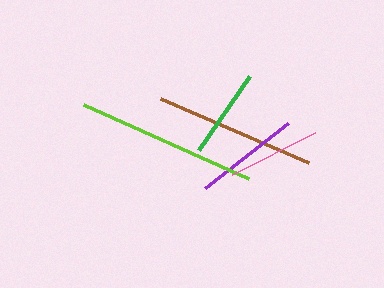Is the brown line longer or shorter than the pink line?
The brown line is longer than the pink line.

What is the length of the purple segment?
The purple segment is approximately 106 pixels long.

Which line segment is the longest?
The lime line is the longest at approximately 181 pixels.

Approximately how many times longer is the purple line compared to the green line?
The purple line is approximately 1.2 times the length of the green line.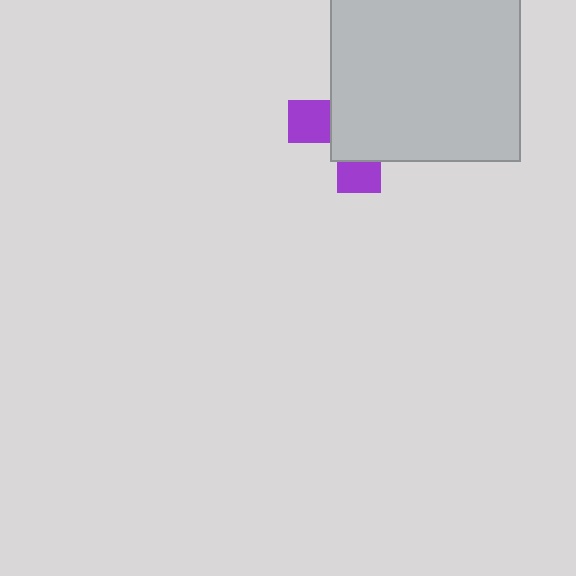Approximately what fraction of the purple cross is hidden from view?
Roughly 70% of the purple cross is hidden behind the light gray rectangle.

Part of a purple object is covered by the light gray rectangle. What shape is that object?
It is a cross.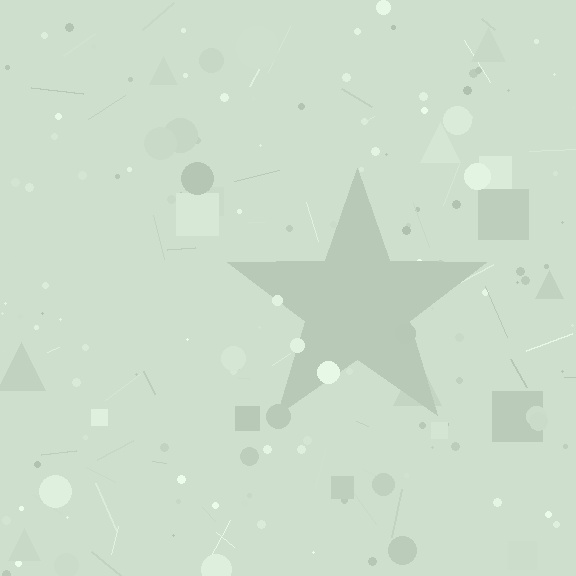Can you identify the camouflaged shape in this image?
The camouflaged shape is a star.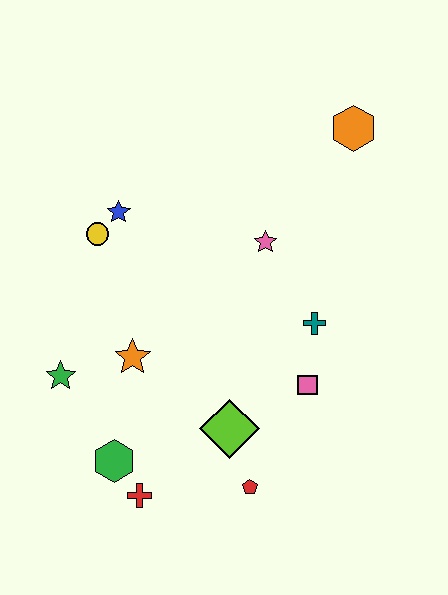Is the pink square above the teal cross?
No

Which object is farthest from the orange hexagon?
The red cross is farthest from the orange hexagon.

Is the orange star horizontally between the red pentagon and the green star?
Yes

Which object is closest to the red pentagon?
The lime diamond is closest to the red pentagon.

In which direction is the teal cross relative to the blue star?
The teal cross is to the right of the blue star.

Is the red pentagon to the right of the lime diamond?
Yes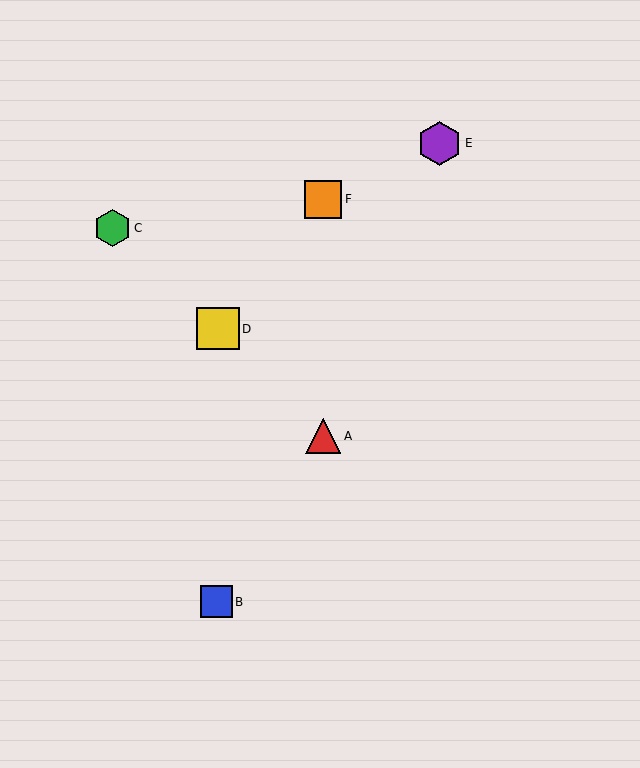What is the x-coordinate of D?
Object D is at x≈218.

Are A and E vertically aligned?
No, A is at x≈323 and E is at x≈440.